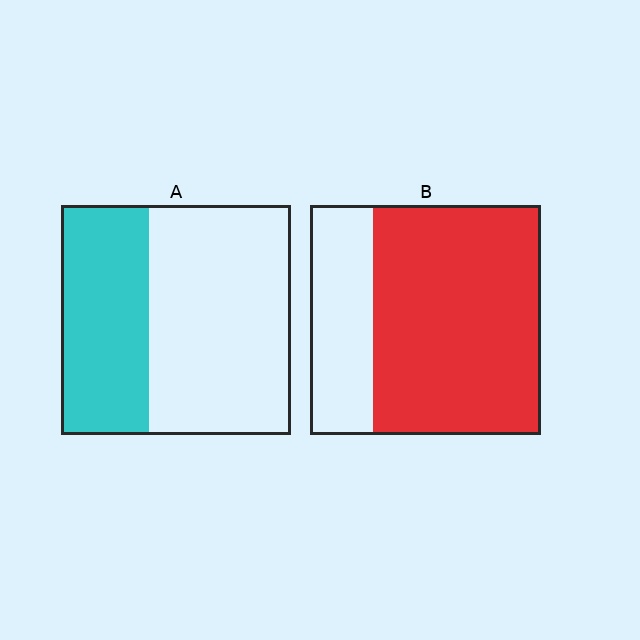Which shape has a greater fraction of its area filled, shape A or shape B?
Shape B.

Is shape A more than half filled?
No.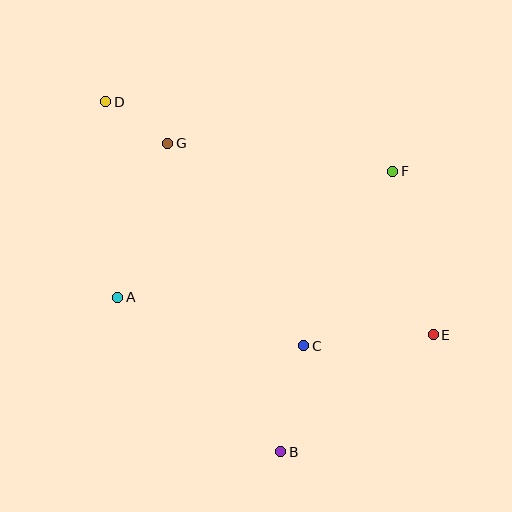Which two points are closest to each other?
Points D and G are closest to each other.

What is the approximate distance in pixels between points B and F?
The distance between B and F is approximately 302 pixels.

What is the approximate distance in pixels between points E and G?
The distance between E and G is approximately 327 pixels.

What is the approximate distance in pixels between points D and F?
The distance between D and F is approximately 295 pixels.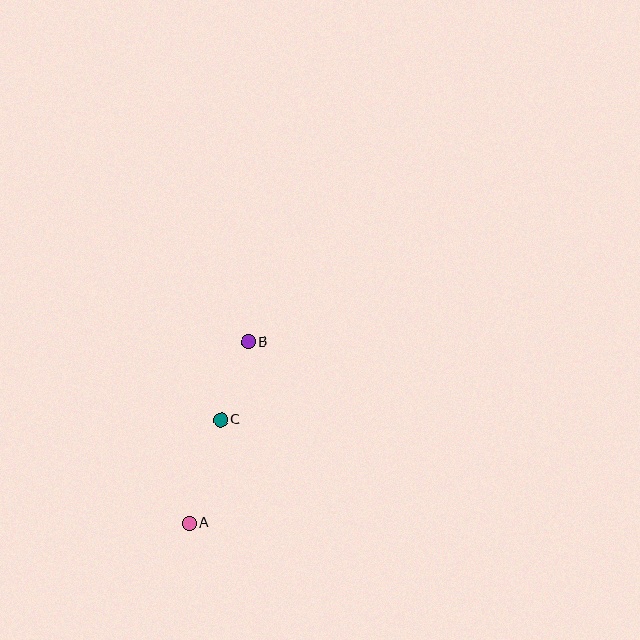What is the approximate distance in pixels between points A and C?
The distance between A and C is approximately 108 pixels.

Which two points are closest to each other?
Points B and C are closest to each other.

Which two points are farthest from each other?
Points A and B are farthest from each other.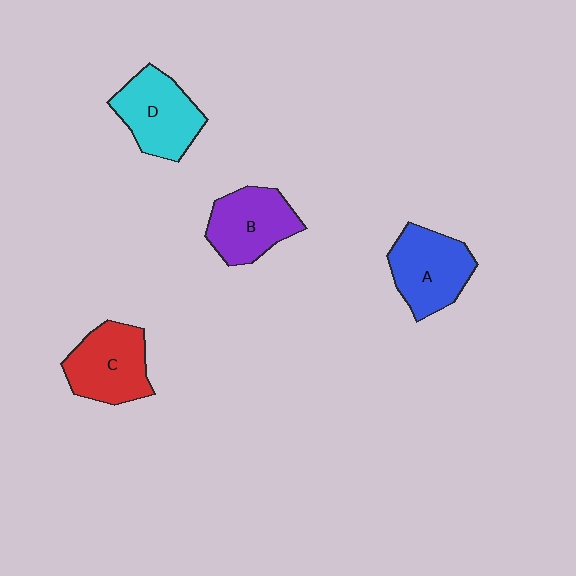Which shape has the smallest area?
Shape B (purple).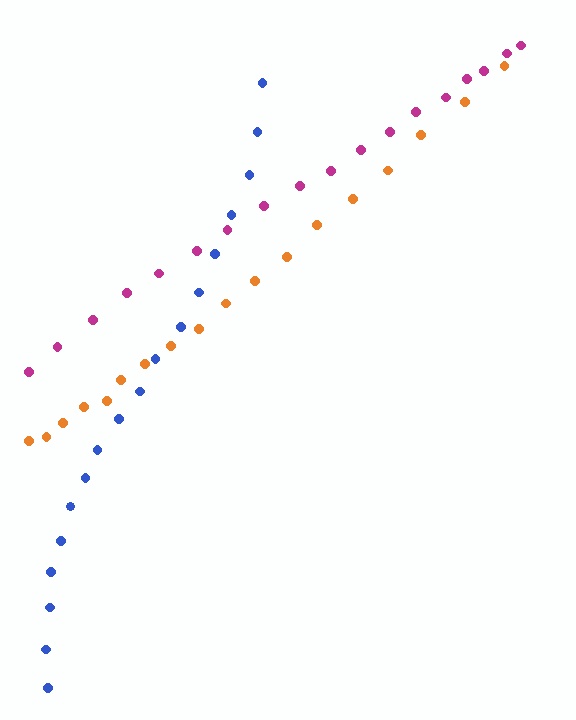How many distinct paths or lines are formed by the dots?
There are 3 distinct paths.